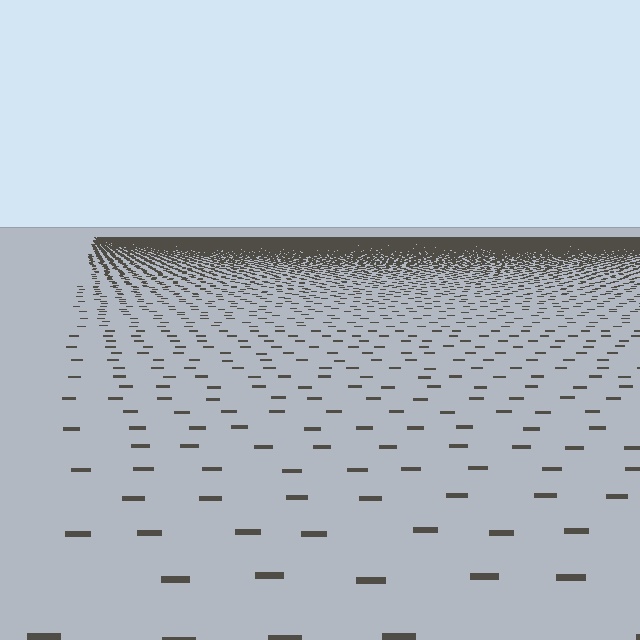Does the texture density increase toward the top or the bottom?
Density increases toward the top.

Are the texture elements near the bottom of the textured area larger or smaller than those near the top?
Larger. Near the bottom, elements are closer to the viewer and appear at a bigger on-screen size.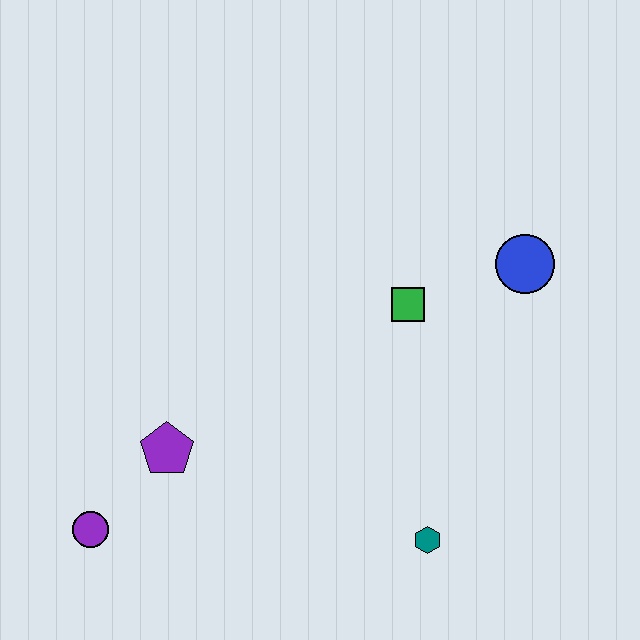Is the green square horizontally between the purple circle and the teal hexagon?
Yes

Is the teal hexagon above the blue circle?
No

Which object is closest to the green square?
The blue circle is closest to the green square.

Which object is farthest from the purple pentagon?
The blue circle is farthest from the purple pentagon.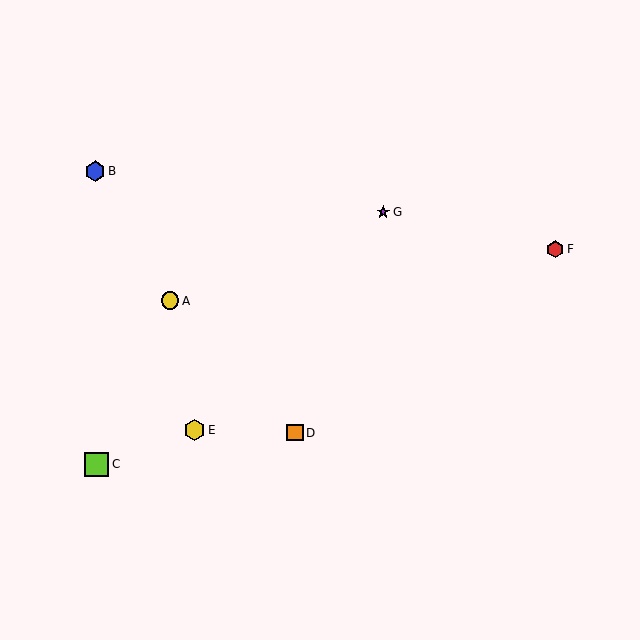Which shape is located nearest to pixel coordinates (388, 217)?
The purple star (labeled G) at (383, 212) is nearest to that location.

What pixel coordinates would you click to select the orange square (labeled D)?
Click at (295, 433) to select the orange square D.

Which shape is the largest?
The lime square (labeled C) is the largest.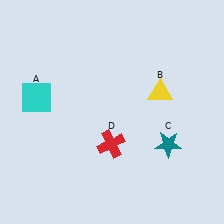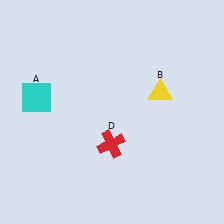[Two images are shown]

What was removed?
The teal star (C) was removed in Image 2.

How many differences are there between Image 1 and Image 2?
There is 1 difference between the two images.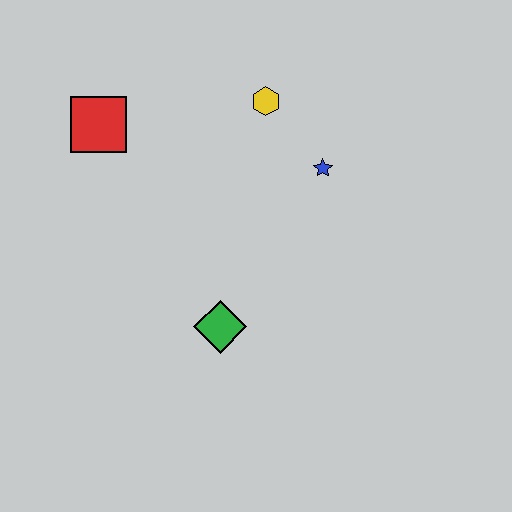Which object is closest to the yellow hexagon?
The blue star is closest to the yellow hexagon.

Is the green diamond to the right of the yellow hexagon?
No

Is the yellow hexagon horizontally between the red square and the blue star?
Yes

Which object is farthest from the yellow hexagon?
The green diamond is farthest from the yellow hexagon.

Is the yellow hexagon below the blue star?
No